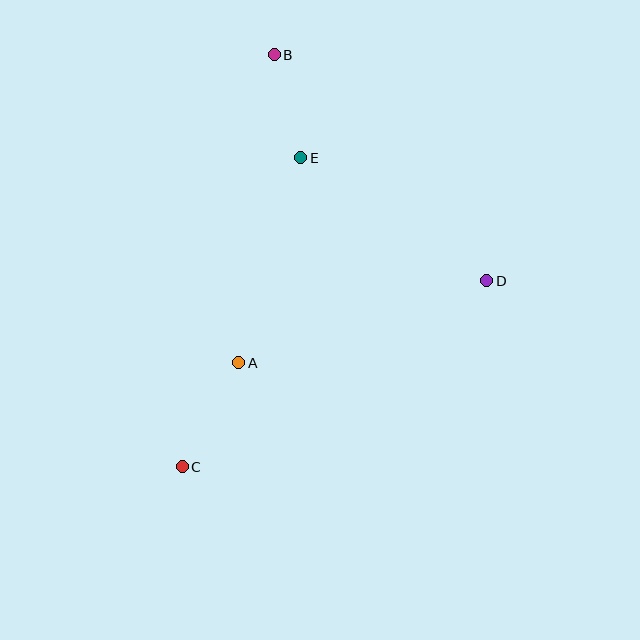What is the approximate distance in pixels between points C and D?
The distance between C and D is approximately 357 pixels.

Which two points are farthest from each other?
Points B and C are farthest from each other.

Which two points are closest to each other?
Points B and E are closest to each other.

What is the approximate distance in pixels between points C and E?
The distance between C and E is approximately 331 pixels.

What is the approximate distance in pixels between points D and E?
The distance between D and E is approximately 223 pixels.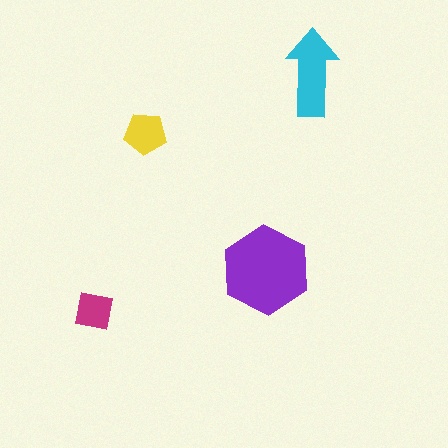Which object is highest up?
The cyan arrow is topmost.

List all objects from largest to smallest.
The purple hexagon, the cyan arrow, the yellow pentagon, the magenta square.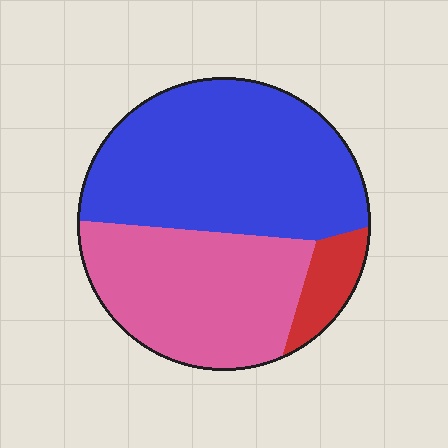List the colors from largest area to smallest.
From largest to smallest: blue, pink, red.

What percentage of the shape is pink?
Pink covers around 40% of the shape.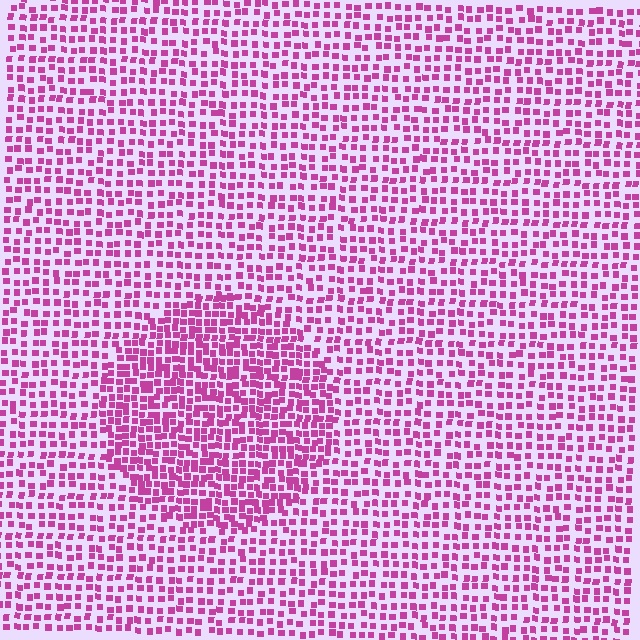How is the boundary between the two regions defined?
The boundary is defined by a change in element density (approximately 1.7x ratio). All elements are the same color, size, and shape.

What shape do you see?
I see a circle.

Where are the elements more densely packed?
The elements are more densely packed inside the circle boundary.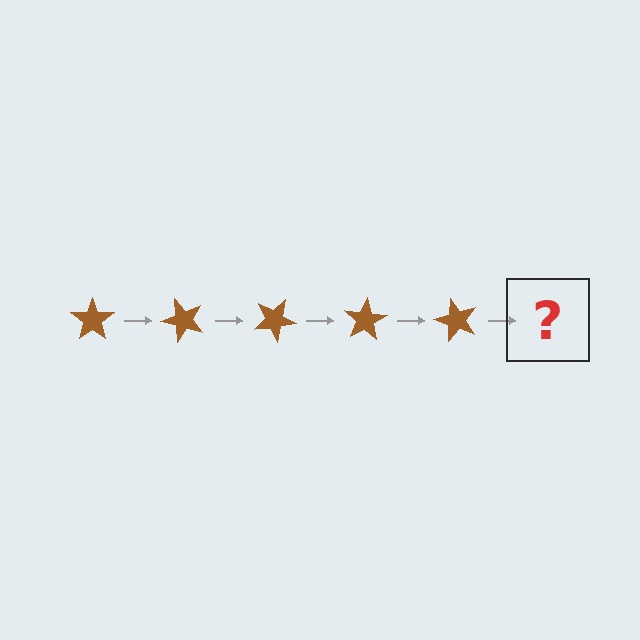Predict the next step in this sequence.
The next step is a brown star rotated 250 degrees.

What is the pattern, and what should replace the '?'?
The pattern is that the star rotates 50 degrees each step. The '?' should be a brown star rotated 250 degrees.